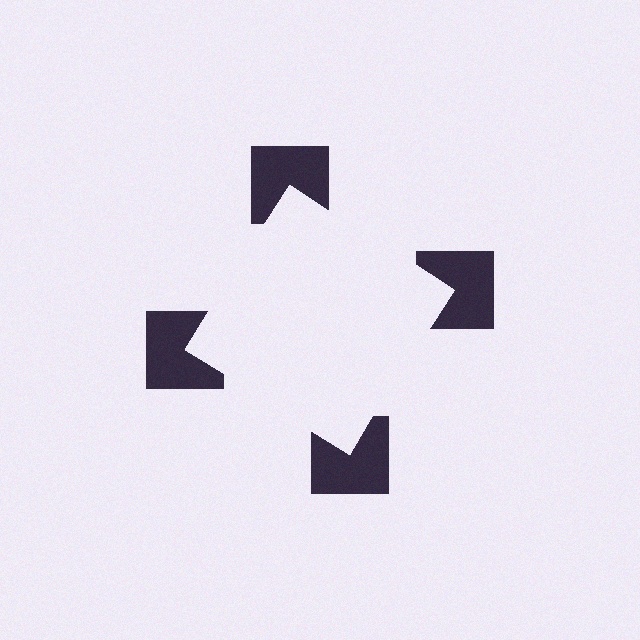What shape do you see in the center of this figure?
An illusory square — its edges are inferred from the aligned wedge cuts in the notched squares, not physically drawn.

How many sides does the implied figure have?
4 sides.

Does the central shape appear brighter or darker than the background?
It typically appears slightly brighter than the background, even though no actual brightness change is drawn.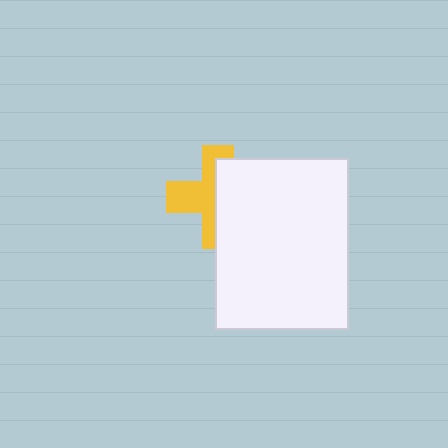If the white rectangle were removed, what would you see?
You would see the complete yellow cross.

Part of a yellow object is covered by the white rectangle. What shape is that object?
It is a cross.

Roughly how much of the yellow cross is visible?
About half of it is visible (roughly 50%).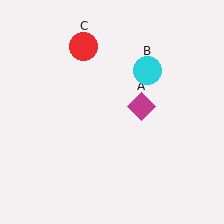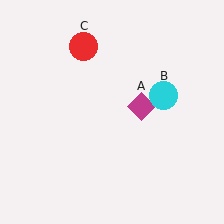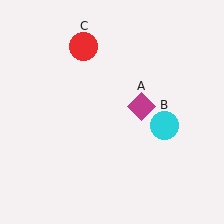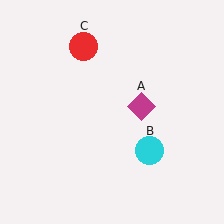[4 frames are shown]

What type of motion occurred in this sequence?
The cyan circle (object B) rotated clockwise around the center of the scene.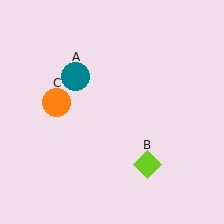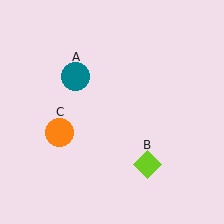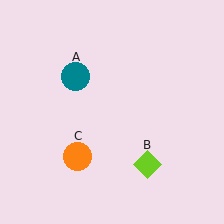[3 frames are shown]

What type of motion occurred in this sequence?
The orange circle (object C) rotated counterclockwise around the center of the scene.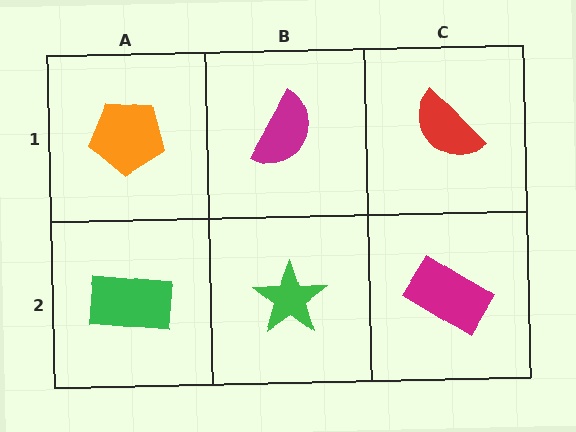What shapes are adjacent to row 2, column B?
A magenta semicircle (row 1, column B), a green rectangle (row 2, column A), a magenta rectangle (row 2, column C).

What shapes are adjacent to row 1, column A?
A green rectangle (row 2, column A), a magenta semicircle (row 1, column B).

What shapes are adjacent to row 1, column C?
A magenta rectangle (row 2, column C), a magenta semicircle (row 1, column B).